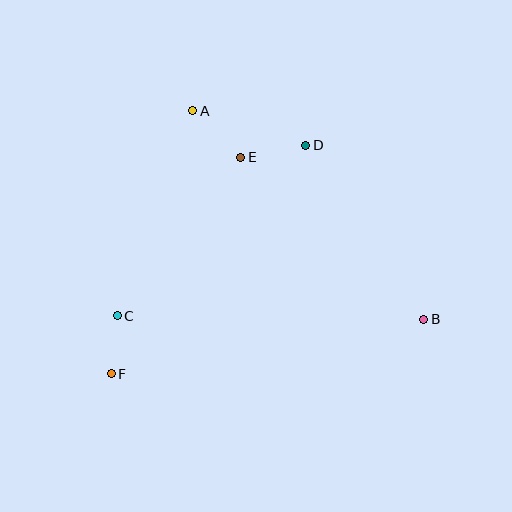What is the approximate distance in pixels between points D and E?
The distance between D and E is approximately 66 pixels.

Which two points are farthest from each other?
Points B and F are farthest from each other.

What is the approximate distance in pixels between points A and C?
The distance between A and C is approximately 218 pixels.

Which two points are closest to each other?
Points C and F are closest to each other.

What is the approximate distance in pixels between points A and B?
The distance between A and B is approximately 311 pixels.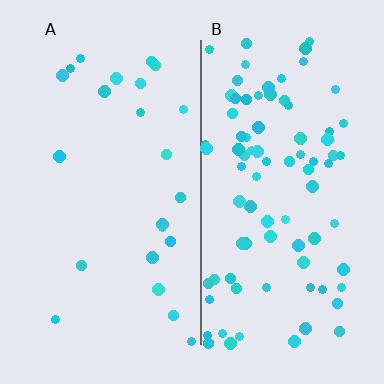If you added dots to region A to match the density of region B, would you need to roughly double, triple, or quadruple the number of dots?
Approximately quadruple.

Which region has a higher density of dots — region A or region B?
B (the right).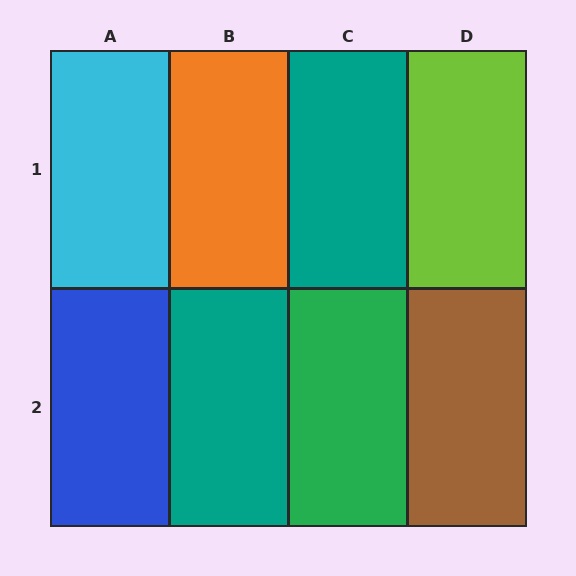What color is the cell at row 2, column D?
Brown.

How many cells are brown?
1 cell is brown.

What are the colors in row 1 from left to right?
Cyan, orange, teal, lime.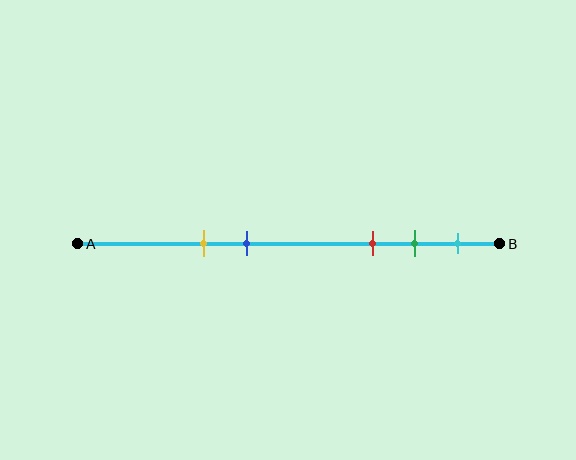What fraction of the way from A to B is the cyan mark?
The cyan mark is approximately 90% (0.9) of the way from A to B.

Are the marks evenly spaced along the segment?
No, the marks are not evenly spaced.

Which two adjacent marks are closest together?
The green and cyan marks are the closest adjacent pair.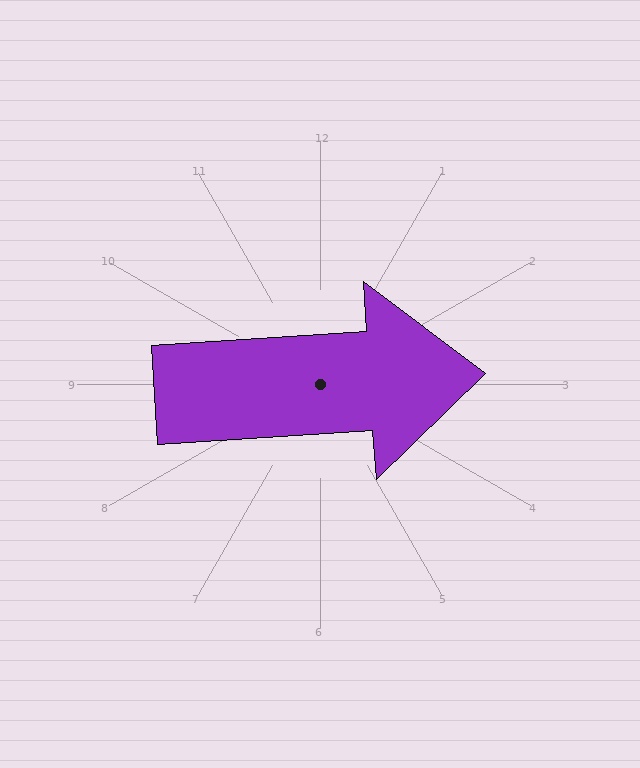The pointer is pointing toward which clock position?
Roughly 3 o'clock.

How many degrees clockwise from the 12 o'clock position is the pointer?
Approximately 86 degrees.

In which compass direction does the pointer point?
East.